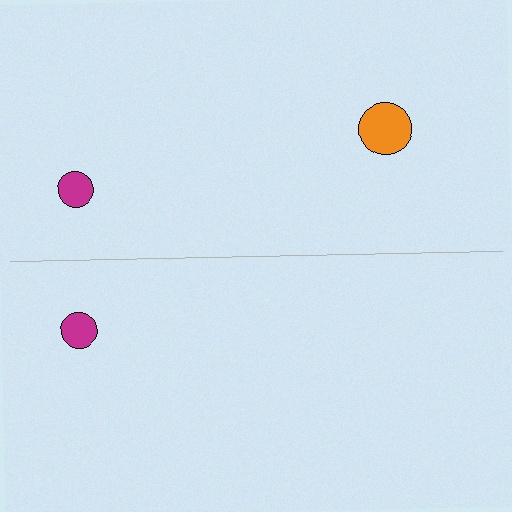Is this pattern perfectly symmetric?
No, the pattern is not perfectly symmetric. A orange circle is missing from the bottom side.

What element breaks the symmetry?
A orange circle is missing from the bottom side.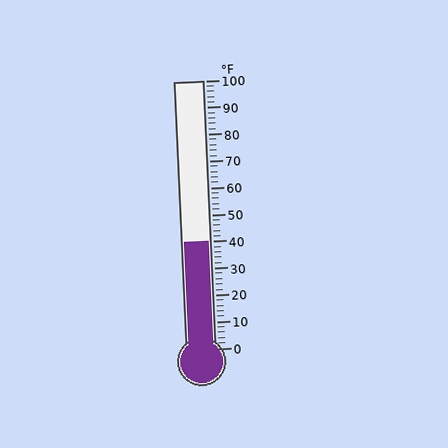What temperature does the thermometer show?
The thermometer shows approximately 40°F.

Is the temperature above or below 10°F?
The temperature is above 10°F.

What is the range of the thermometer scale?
The thermometer scale ranges from 0°F to 100°F.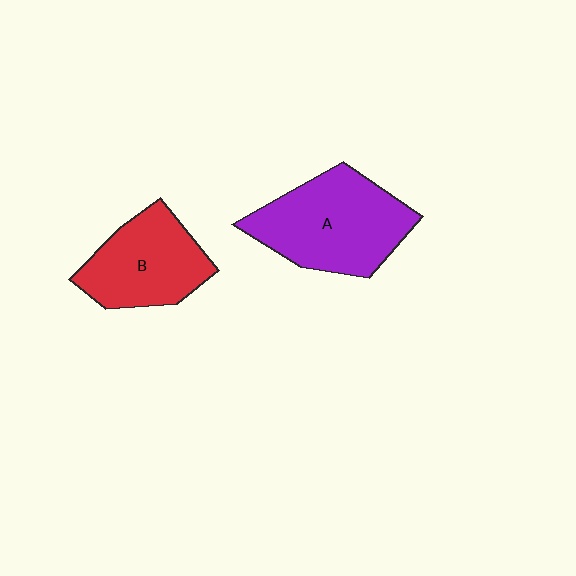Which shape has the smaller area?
Shape B (red).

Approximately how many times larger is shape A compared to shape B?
Approximately 1.3 times.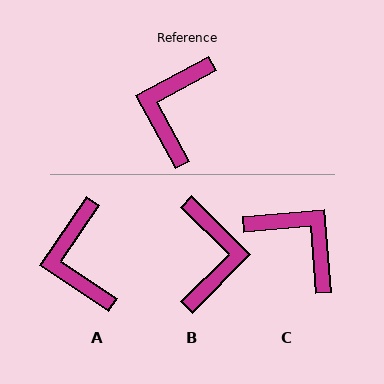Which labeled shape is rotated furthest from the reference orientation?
B, about 163 degrees away.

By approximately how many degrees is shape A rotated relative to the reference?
Approximately 27 degrees counter-clockwise.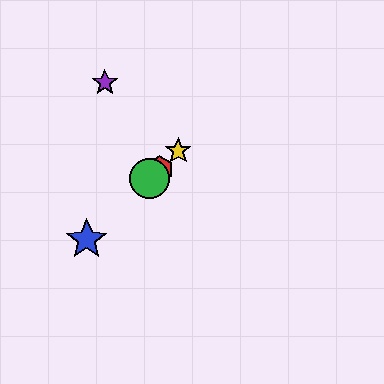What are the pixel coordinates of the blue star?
The blue star is at (87, 239).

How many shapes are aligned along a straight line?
4 shapes (the red hexagon, the blue star, the green circle, the yellow star) are aligned along a straight line.